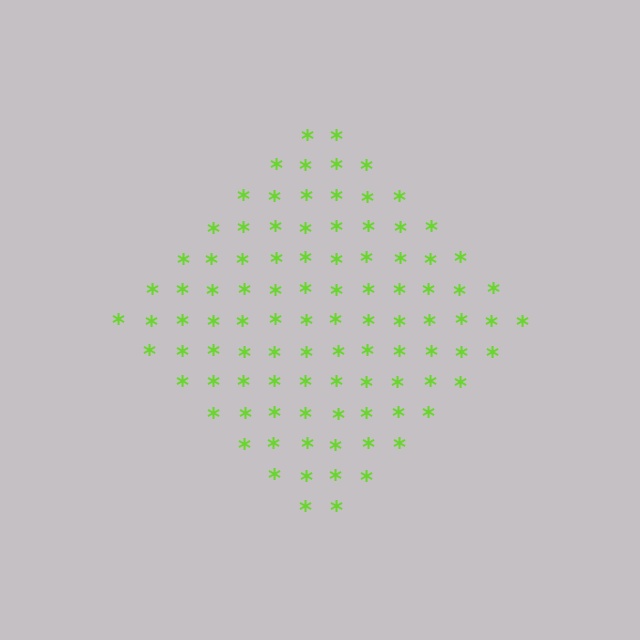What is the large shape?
The large shape is a diamond.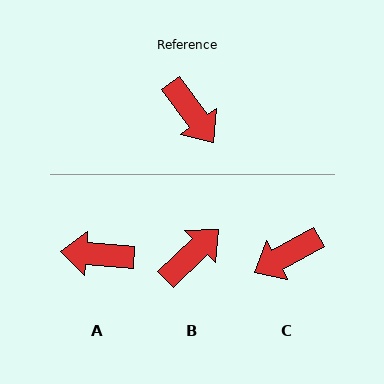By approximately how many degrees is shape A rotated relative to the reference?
Approximately 131 degrees clockwise.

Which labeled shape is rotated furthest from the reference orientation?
A, about 131 degrees away.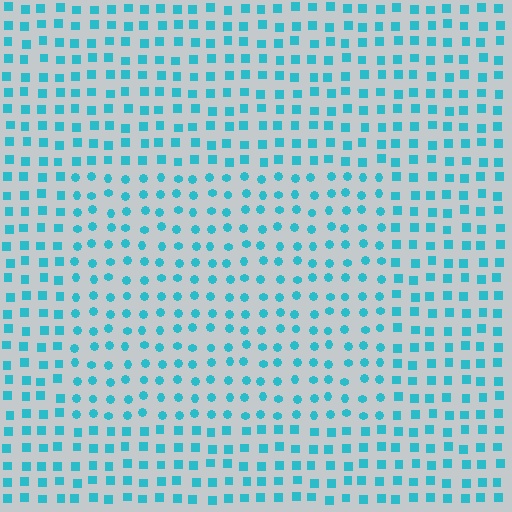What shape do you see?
I see a rectangle.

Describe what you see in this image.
The image is filled with small cyan elements arranged in a uniform grid. A rectangle-shaped region contains circles, while the surrounding area contains squares. The boundary is defined purely by the change in element shape.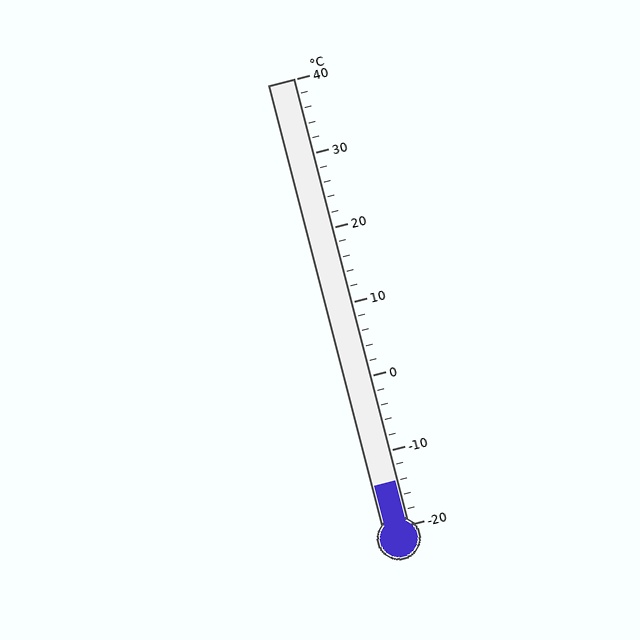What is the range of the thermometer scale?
The thermometer scale ranges from -20°C to 40°C.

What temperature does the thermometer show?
The thermometer shows approximately -14°C.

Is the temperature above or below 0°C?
The temperature is below 0°C.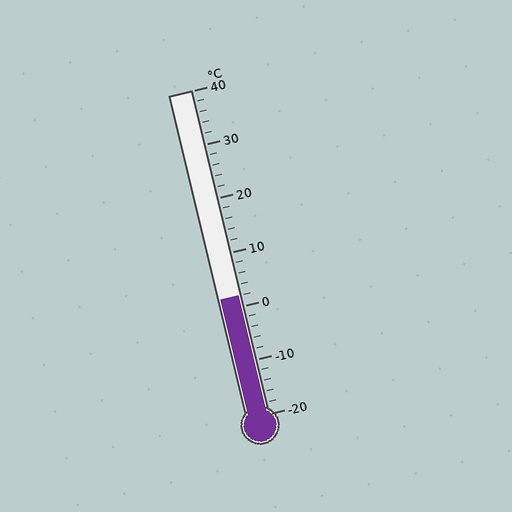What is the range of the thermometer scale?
The thermometer scale ranges from -20°C to 40°C.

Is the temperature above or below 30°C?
The temperature is below 30°C.